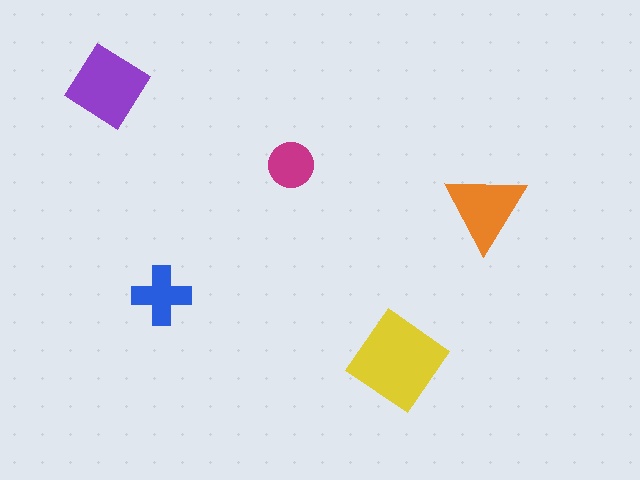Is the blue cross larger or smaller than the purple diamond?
Smaller.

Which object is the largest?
The yellow diamond.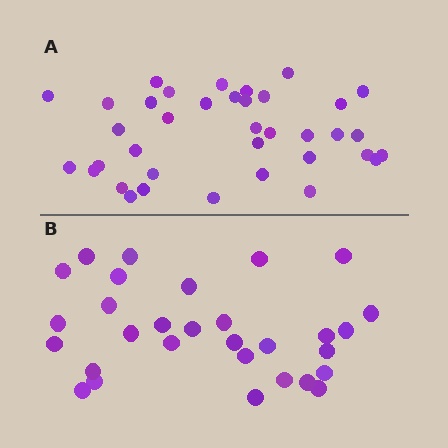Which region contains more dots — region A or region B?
Region A (the top region) has more dots.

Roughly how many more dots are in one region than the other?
Region A has roughly 8 or so more dots than region B.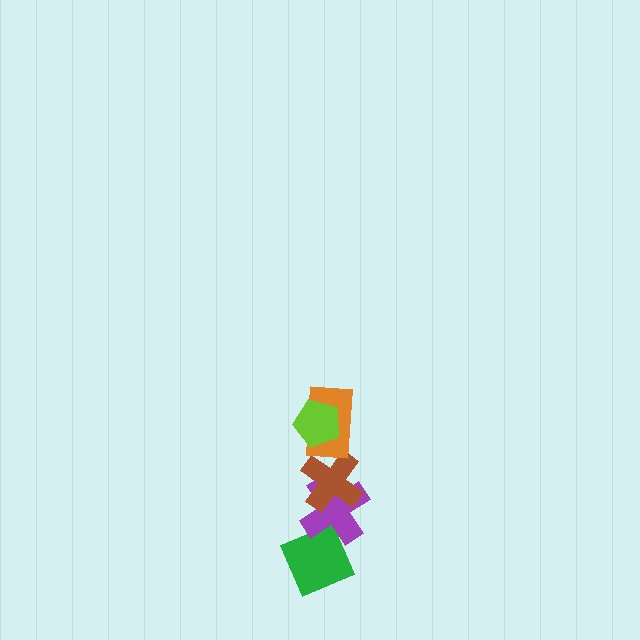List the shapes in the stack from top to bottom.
From top to bottom: the lime pentagon, the orange rectangle, the brown cross, the purple cross, the green diamond.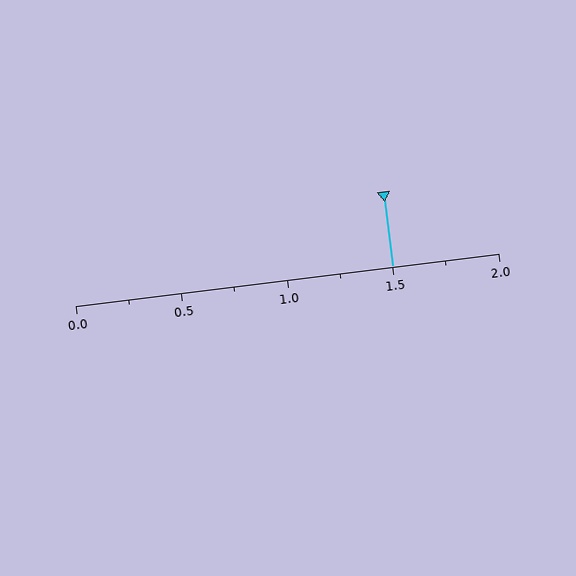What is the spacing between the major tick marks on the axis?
The major ticks are spaced 0.5 apart.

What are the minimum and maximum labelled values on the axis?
The axis runs from 0.0 to 2.0.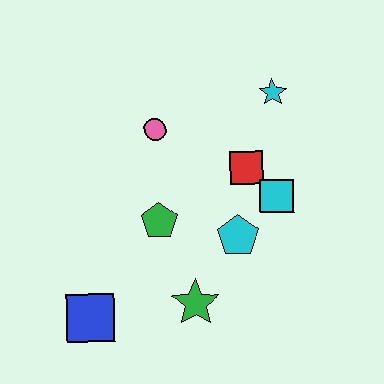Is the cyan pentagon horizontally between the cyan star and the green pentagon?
Yes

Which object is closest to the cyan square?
The red square is closest to the cyan square.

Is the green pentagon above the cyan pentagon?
Yes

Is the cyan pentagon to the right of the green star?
Yes